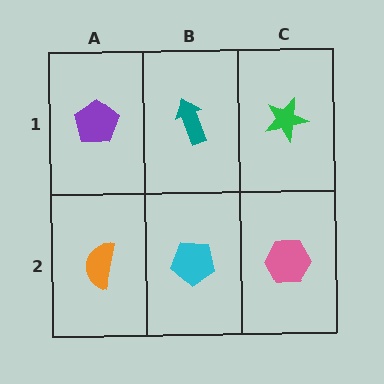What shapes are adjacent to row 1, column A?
An orange semicircle (row 2, column A), a teal arrow (row 1, column B).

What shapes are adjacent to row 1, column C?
A pink hexagon (row 2, column C), a teal arrow (row 1, column B).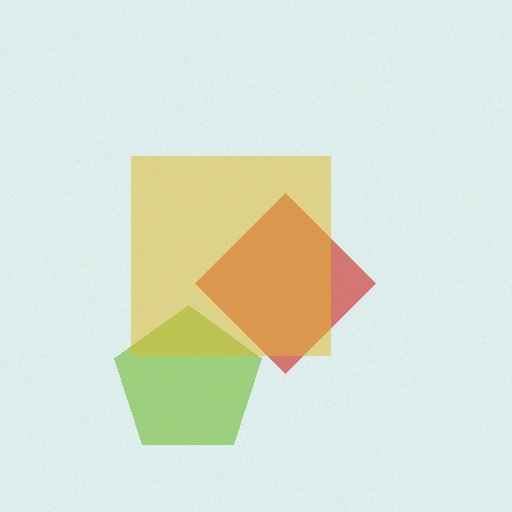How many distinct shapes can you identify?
There are 3 distinct shapes: a red diamond, a lime pentagon, a yellow square.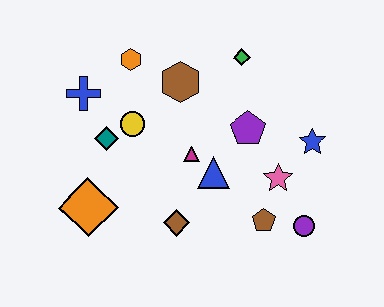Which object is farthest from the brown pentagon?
The blue cross is farthest from the brown pentagon.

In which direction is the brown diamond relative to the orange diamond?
The brown diamond is to the right of the orange diamond.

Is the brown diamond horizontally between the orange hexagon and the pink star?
Yes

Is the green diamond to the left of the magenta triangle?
No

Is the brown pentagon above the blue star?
No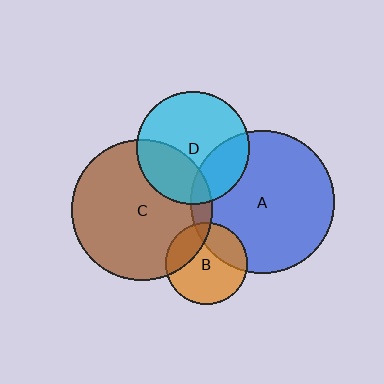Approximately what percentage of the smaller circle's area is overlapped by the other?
Approximately 30%.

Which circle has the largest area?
Circle A (blue).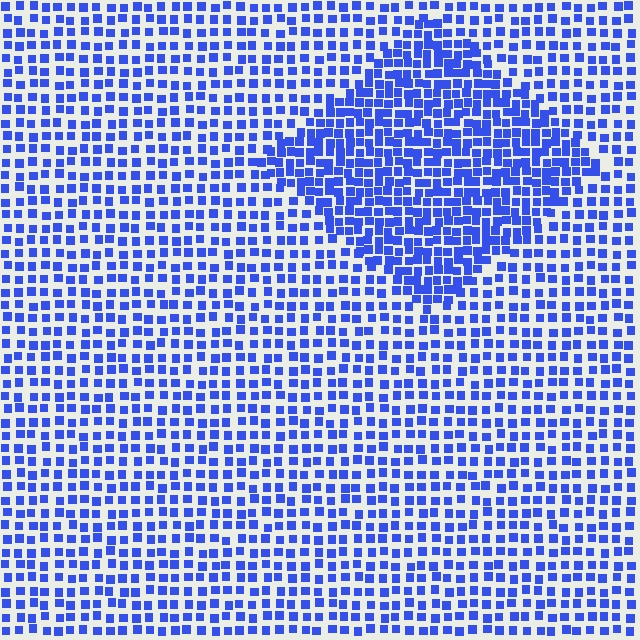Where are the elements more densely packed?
The elements are more densely packed inside the diamond boundary.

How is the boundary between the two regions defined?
The boundary is defined by a change in element density (approximately 1.7x ratio). All elements are the same color, size, and shape.